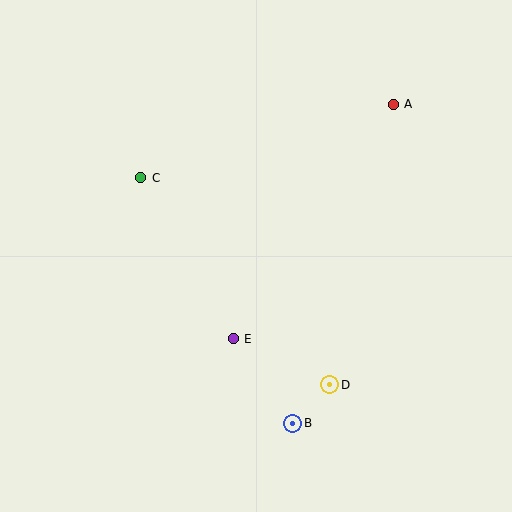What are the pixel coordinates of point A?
Point A is at (393, 104).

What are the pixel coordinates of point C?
Point C is at (141, 178).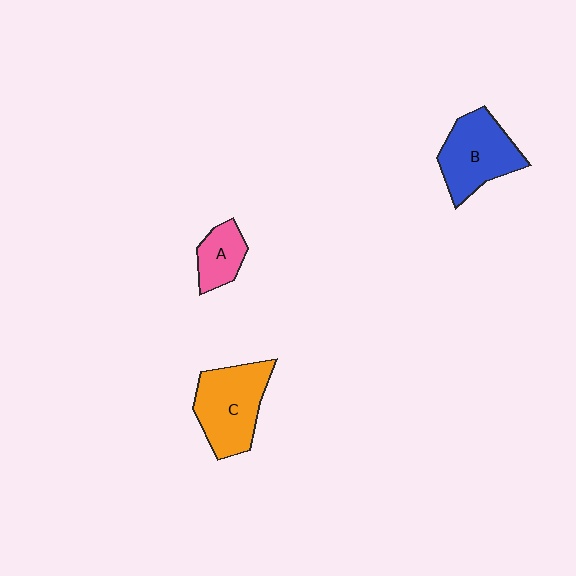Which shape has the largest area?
Shape C (orange).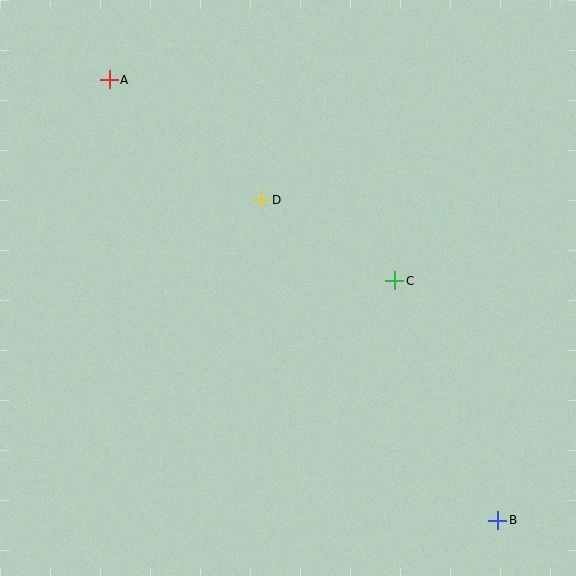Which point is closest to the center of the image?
Point D at (261, 200) is closest to the center.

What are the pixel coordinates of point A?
Point A is at (109, 80).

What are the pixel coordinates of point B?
Point B is at (498, 520).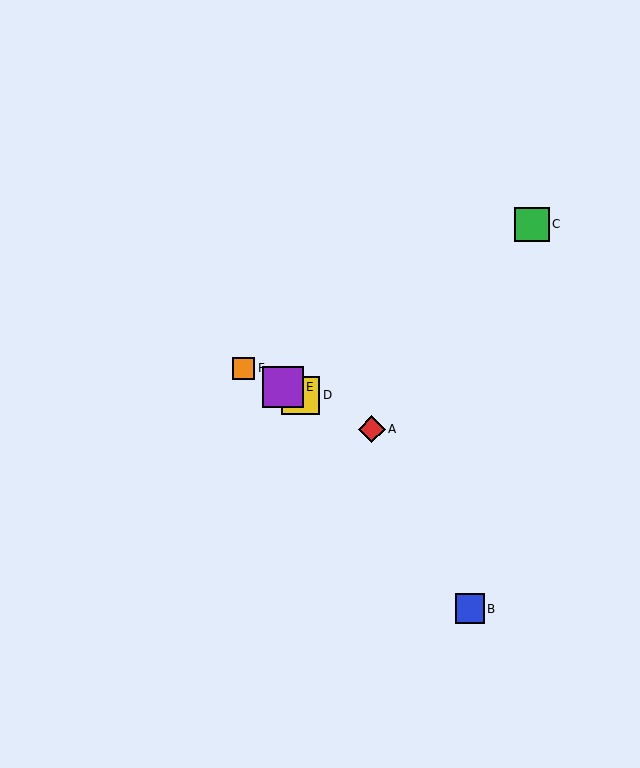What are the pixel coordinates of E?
Object E is at (283, 387).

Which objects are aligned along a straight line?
Objects A, D, E, F are aligned along a straight line.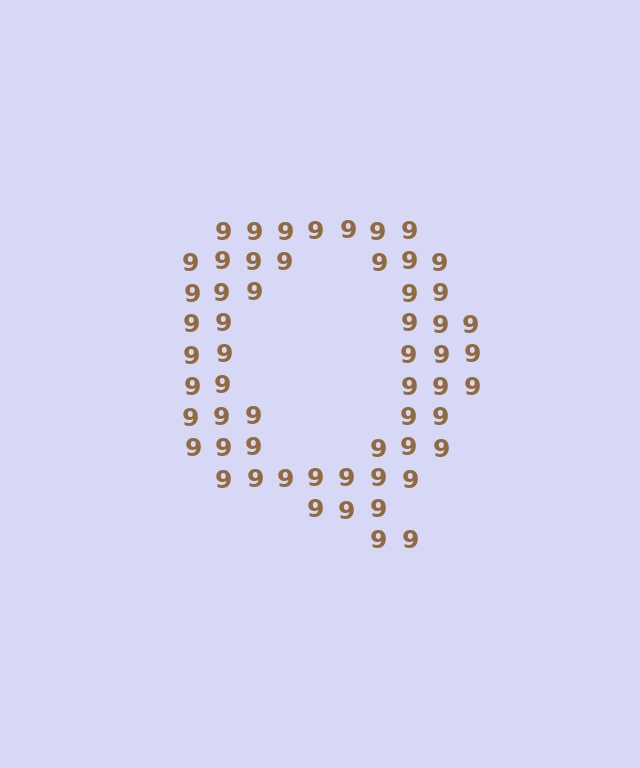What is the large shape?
The large shape is the letter Q.